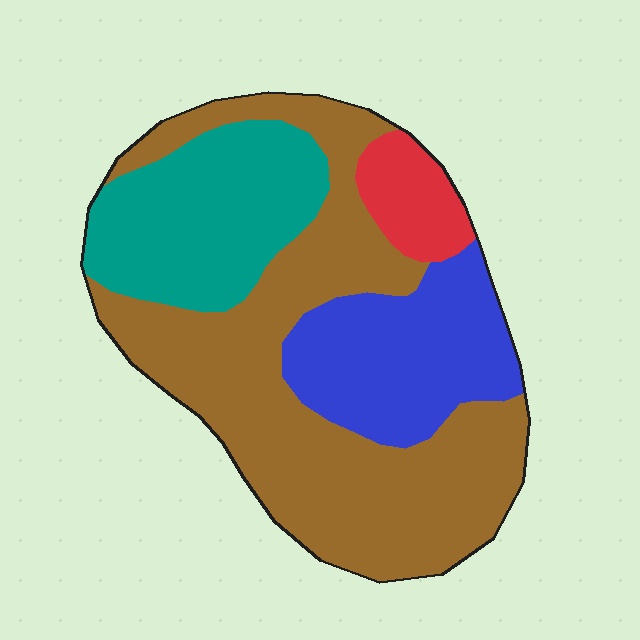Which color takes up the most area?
Brown, at roughly 50%.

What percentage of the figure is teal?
Teal covers 22% of the figure.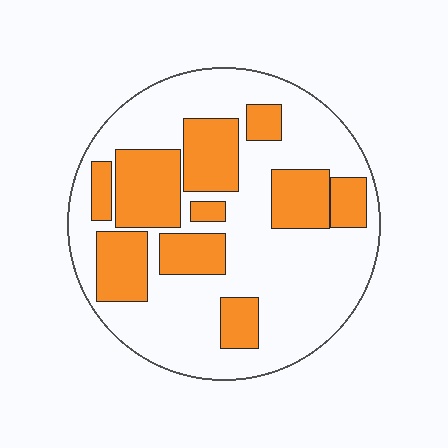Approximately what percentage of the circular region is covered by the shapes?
Approximately 35%.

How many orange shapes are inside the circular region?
10.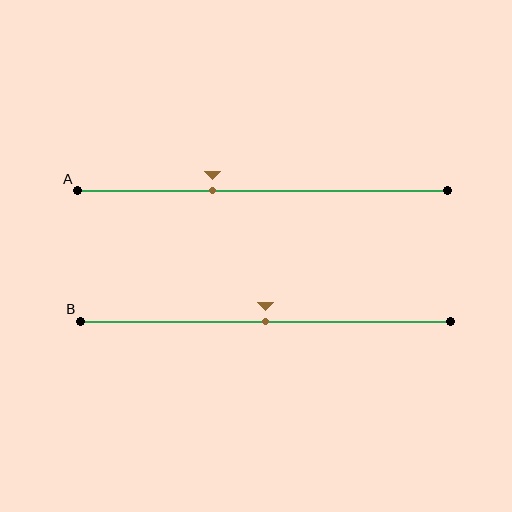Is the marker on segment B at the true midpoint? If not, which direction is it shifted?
Yes, the marker on segment B is at the true midpoint.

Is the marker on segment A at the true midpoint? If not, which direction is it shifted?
No, the marker on segment A is shifted to the left by about 13% of the segment length.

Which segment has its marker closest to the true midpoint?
Segment B has its marker closest to the true midpoint.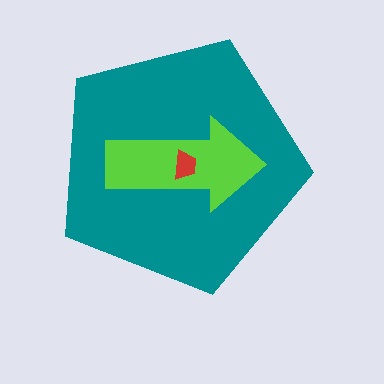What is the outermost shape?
The teal pentagon.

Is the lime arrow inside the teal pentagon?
Yes.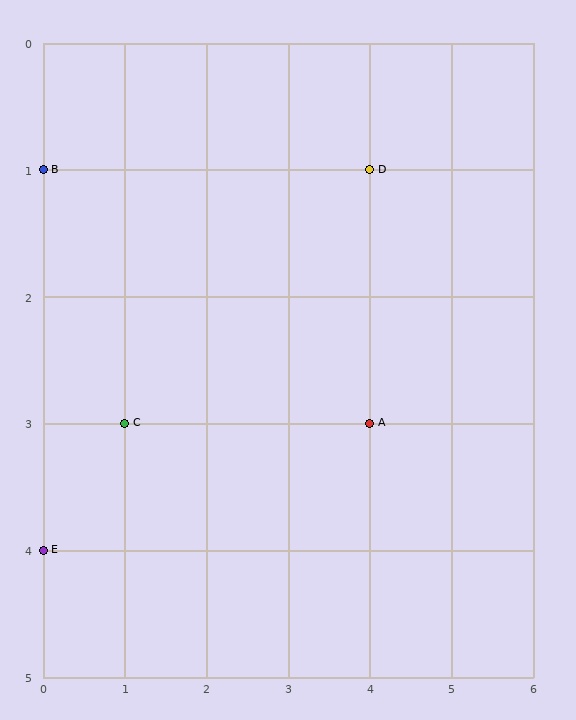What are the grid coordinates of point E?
Point E is at grid coordinates (0, 4).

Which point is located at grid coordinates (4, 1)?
Point D is at (4, 1).